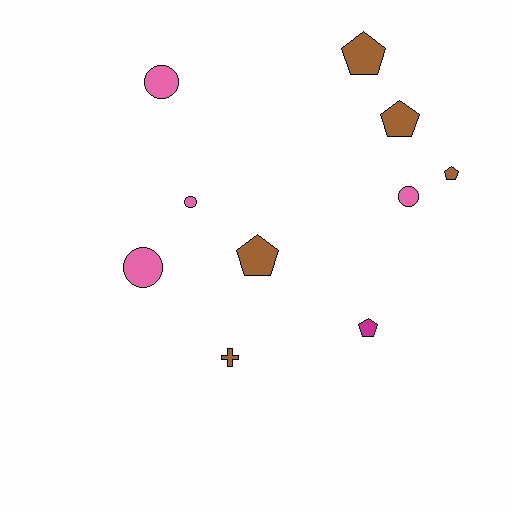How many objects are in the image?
There are 10 objects.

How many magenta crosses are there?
There are no magenta crosses.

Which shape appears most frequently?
Pentagon, with 5 objects.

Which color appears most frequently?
Brown, with 5 objects.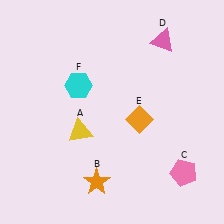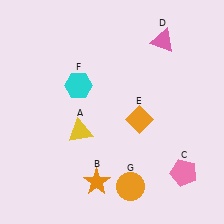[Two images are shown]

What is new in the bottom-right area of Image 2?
An orange circle (G) was added in the bottom-right area of Image 2.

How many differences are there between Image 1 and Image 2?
There is 1 difference between the two images.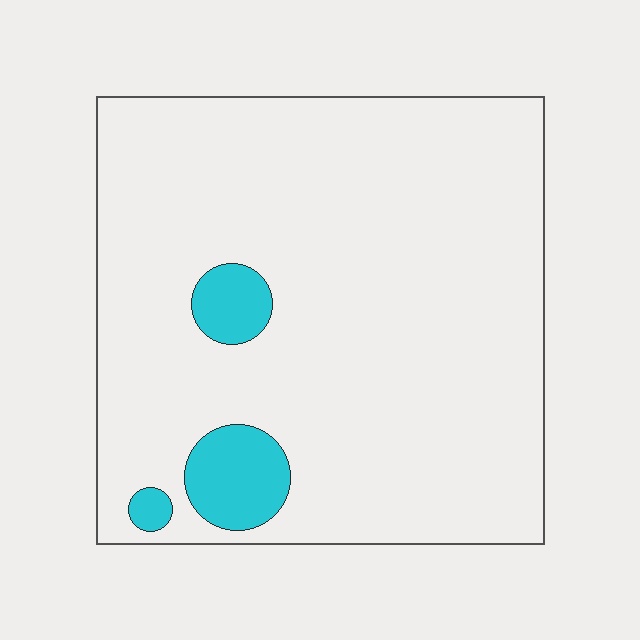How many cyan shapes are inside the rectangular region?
3.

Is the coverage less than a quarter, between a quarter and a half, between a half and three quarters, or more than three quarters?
Less than a quarter.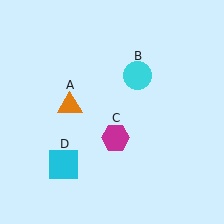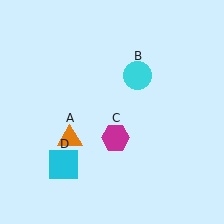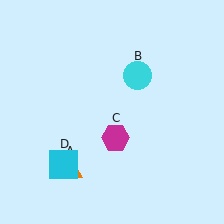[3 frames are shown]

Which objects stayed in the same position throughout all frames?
Cyan circle (object B) and magenta hexagon (object C) and cyan square (object D) remained stationary.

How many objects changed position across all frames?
1 object changed position: orange triangle (object A).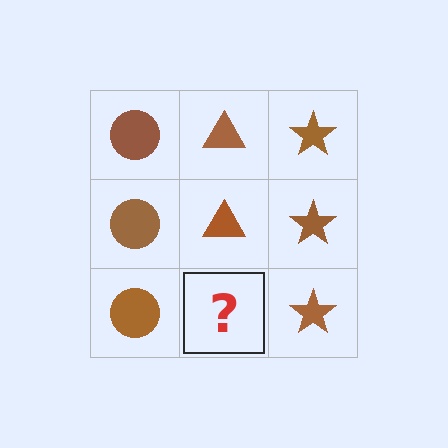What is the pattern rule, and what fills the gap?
The rule is that each column has a consistent shape. The gap should be filled with a brown triangle.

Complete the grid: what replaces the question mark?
The question mark should be replaced with a brown triangle.